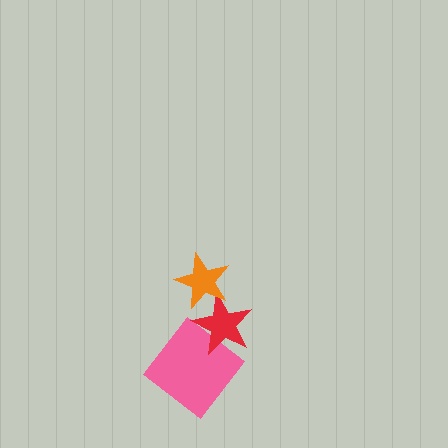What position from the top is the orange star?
The orange star is 1st from the top.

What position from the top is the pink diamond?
The pink diamond is 3rd from the top.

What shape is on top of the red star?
The orange star is on top of the red star.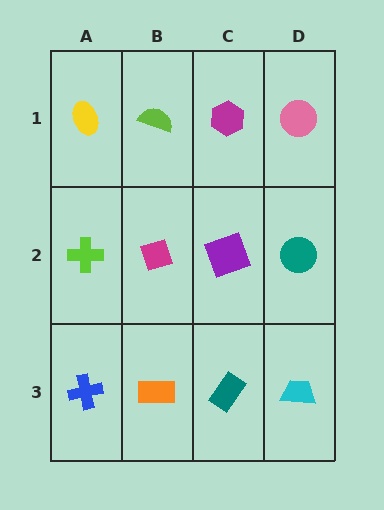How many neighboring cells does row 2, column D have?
3.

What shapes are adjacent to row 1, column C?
A purple square (row 2, column C), a lime semicircle (row 1, column B), a pink circle (row 1, column D).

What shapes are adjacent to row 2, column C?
A magenta hexagon (row 1, column C), a teal rectangle (row 3, column C), a magenta diamond (row 2, column B), a teal circle (row 2, column D).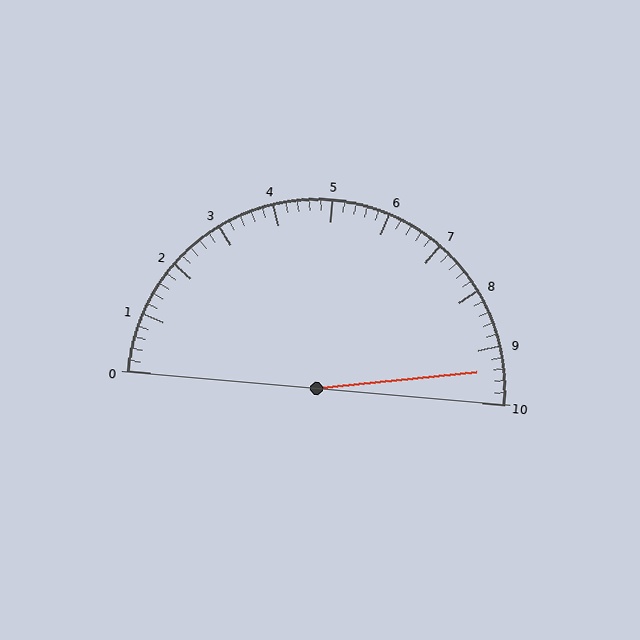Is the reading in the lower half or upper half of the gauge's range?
The reading is in the upper half of the range (0 to 10).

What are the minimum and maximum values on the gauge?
The gauge ranges from 0 to 10.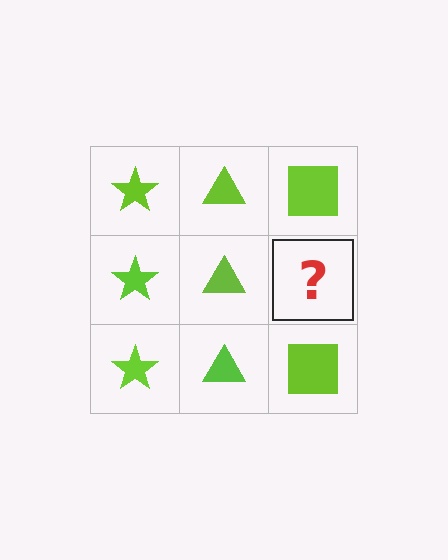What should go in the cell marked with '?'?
The missing cell should contain a lime square.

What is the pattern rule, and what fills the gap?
The rule is that each column has a consistent shape. The gap should be filled with a lime square.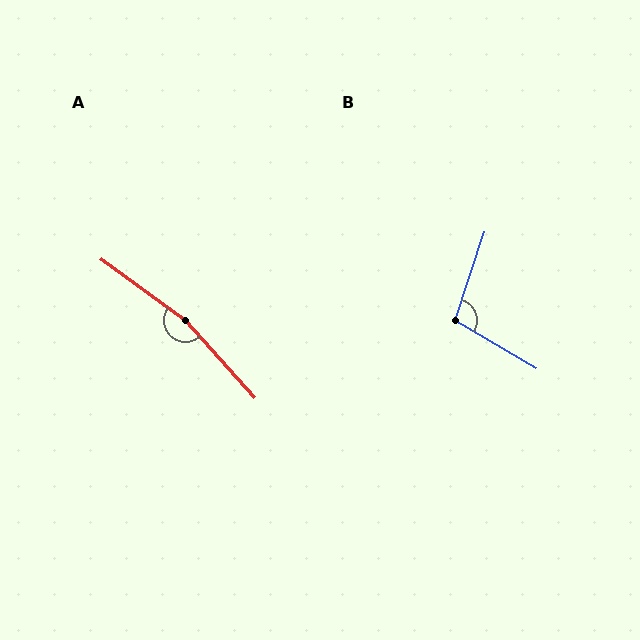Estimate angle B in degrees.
Approximately 103 degrees.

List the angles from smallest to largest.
B (103°), A (168°).